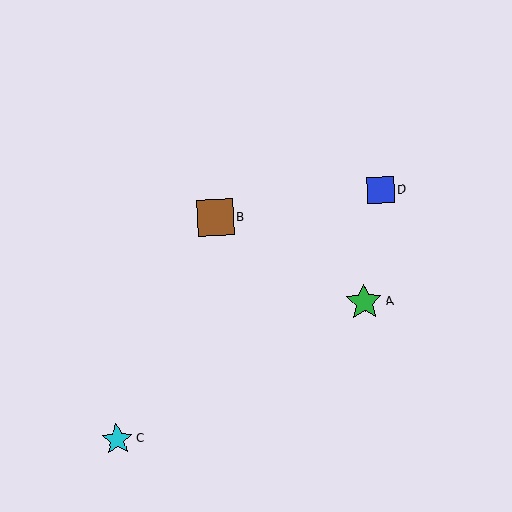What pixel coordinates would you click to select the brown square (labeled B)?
Click at (215, 218) to select the brown square B.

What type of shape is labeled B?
Shape B is a brown square.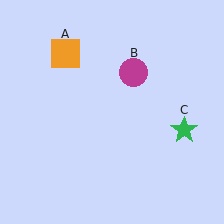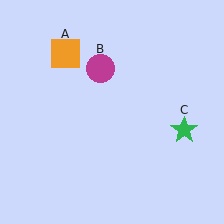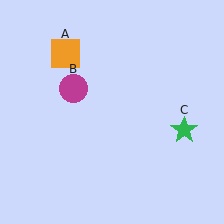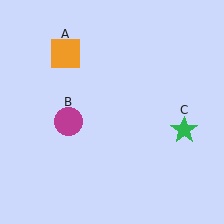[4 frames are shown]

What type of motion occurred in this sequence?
The magenta circle (object B) rotated counterclockwise around the center of the scene.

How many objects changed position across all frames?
1 object changed position: magenta circle (object B).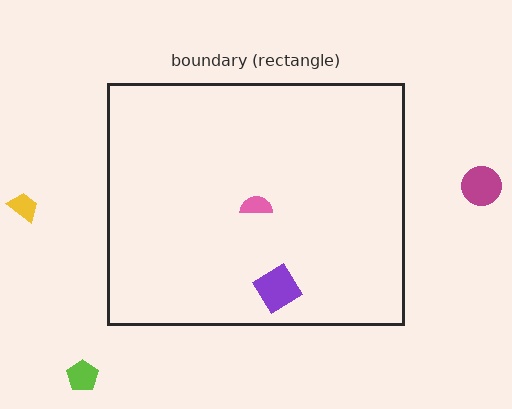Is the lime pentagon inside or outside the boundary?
Outside.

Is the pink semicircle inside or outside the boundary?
Inside.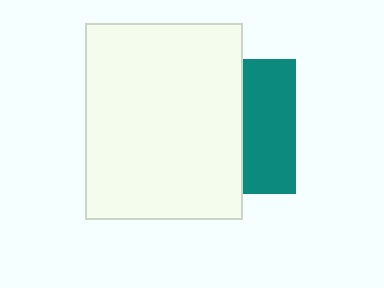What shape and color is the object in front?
The object in front is a white rectangle.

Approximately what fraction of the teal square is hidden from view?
Roughly 61% of the teal square is hidden behind the white rectangle.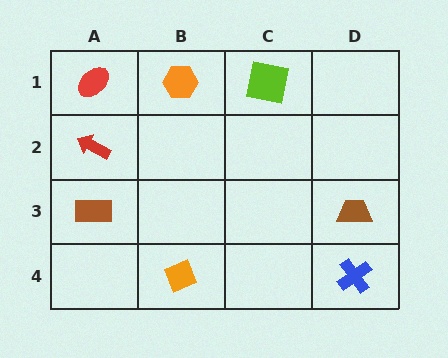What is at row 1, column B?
An orange hexagon.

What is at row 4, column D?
A blue cross.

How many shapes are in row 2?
1 shape.